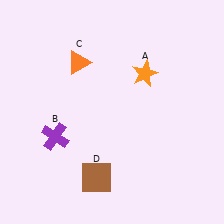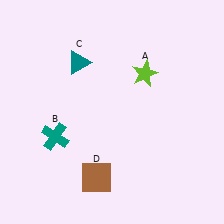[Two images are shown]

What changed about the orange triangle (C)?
In Image 1, C is orange. In Image 2, it changed to teal.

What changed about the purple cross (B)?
In Image 1, B is purple. In Image 2, it changed to teal.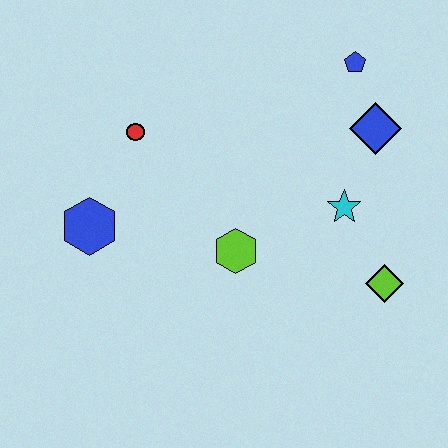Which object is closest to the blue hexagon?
The red circle is closest to the blue hexagon.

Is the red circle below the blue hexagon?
No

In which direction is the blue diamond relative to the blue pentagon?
The blue diamond is below the blue pentagon.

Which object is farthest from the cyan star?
The blue hexagon is farthest from the cyan star.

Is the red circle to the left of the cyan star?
Yes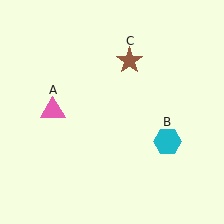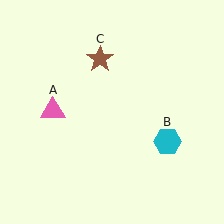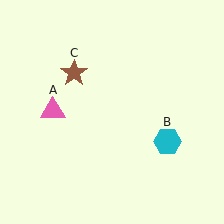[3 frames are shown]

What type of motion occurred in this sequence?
The brown star (object C) rotated counterclockwise around the center of the scene.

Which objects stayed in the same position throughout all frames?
Pink triangle (object A) and cyan hexagon (object B) remained stationary.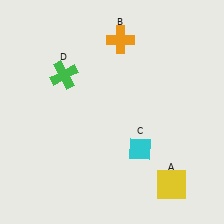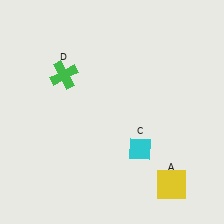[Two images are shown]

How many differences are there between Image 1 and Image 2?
There is 1 difference between the two images.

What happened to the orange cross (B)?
The orange cross (B) was removed in Image 2. It was in the top-right area of Image 1.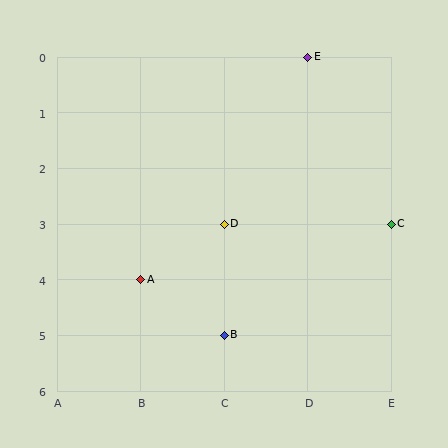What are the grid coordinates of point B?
Point B is at grid coordinates (C, 5).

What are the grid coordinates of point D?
Point D is at grid coordinates (C, 3).